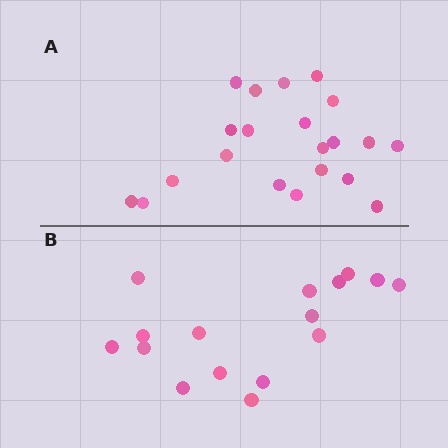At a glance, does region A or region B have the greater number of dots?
Region A (the top region) has more dots.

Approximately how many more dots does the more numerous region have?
Region A has about 5 more dots than region B.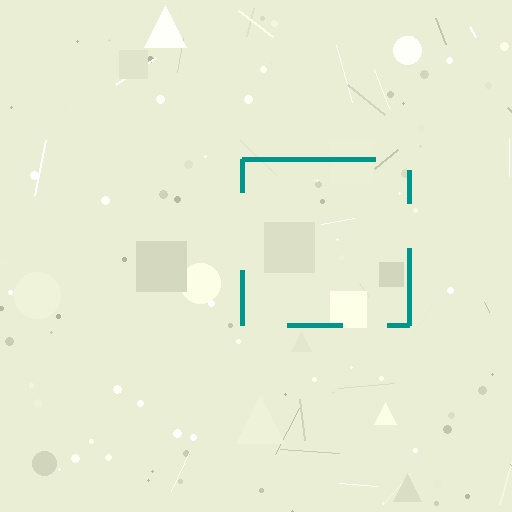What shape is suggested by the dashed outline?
The dashed outline suggests a square.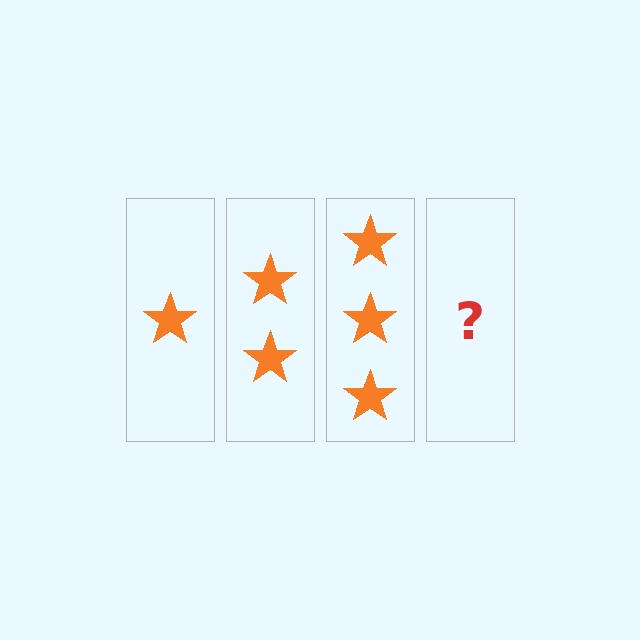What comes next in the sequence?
The next element should be 4 stars.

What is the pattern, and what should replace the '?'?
The pattern is that each step adds one more star. The '?' should be 4 stars.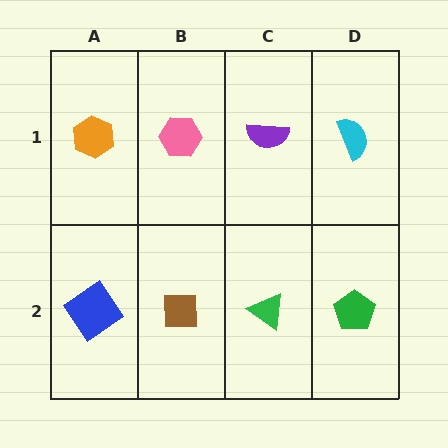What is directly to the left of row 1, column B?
An orange hexagon.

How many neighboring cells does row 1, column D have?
2.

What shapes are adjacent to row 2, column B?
A pink hexagon (row 1, column B), a blue diamond (row 2, column A), a green triangle (row 2, column C).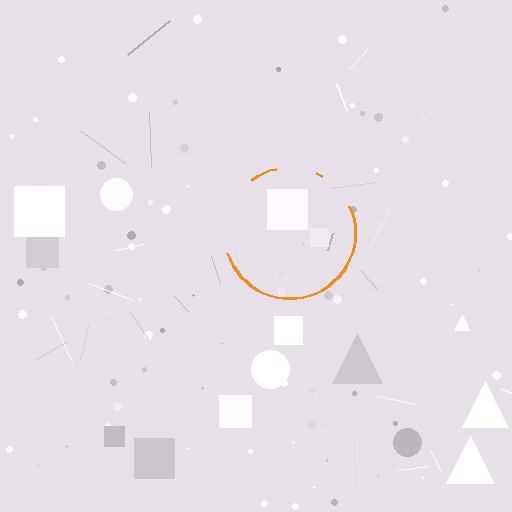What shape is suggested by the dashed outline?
The dashed outline suggests a circle.